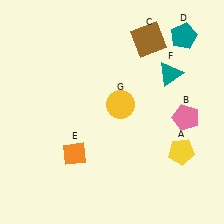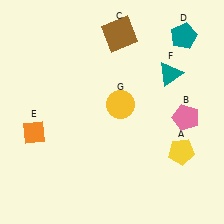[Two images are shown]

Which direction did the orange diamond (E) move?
The orange diamond (E) moved left.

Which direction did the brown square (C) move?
The brown square (C) moved left.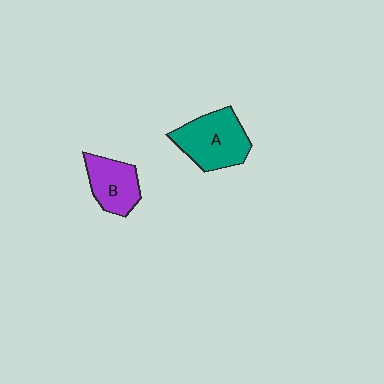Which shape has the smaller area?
Shape B (purple).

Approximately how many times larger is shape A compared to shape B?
Approximately 1.4 times.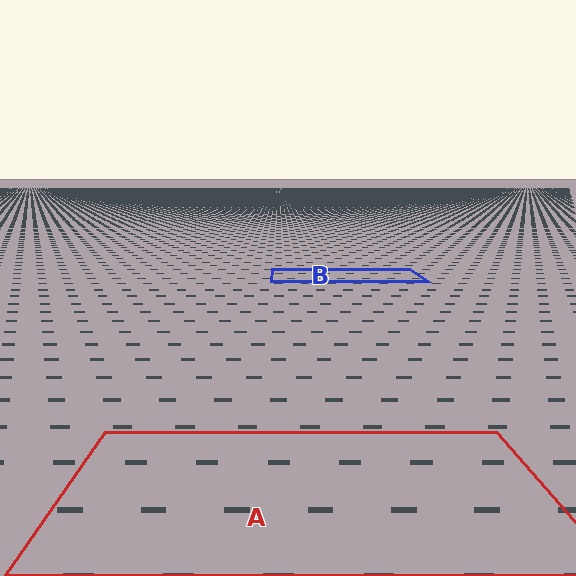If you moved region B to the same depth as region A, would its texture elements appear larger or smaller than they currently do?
They would appear larger. At a closer depth, the same texture elements are projected at a bigger on-screen size.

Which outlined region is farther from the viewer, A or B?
Region B is farther from the viewer — the texture elements inside it appear smaller and more densely packed.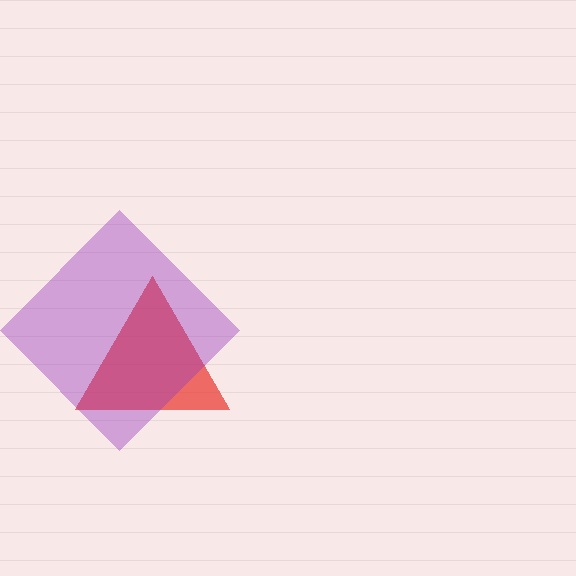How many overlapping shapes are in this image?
There are 2 overlapping shapes in the image.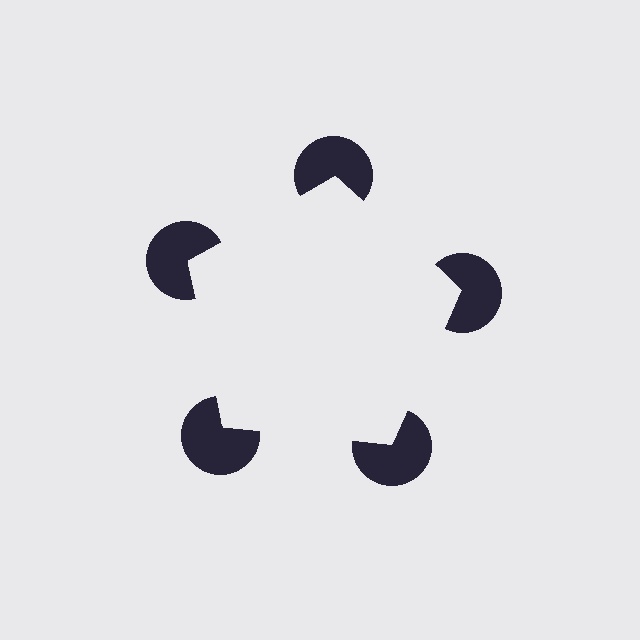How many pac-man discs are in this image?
There are 5 — one at each vertex of the illusory pentagon.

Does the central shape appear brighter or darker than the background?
It typically appears slightly brighter than the background, even though no actual brightness change is drawn.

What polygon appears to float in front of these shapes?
An illusory pentagon — its edges are inferred from the aligned wedge cuts in the pac-man discs, not physically drawn.